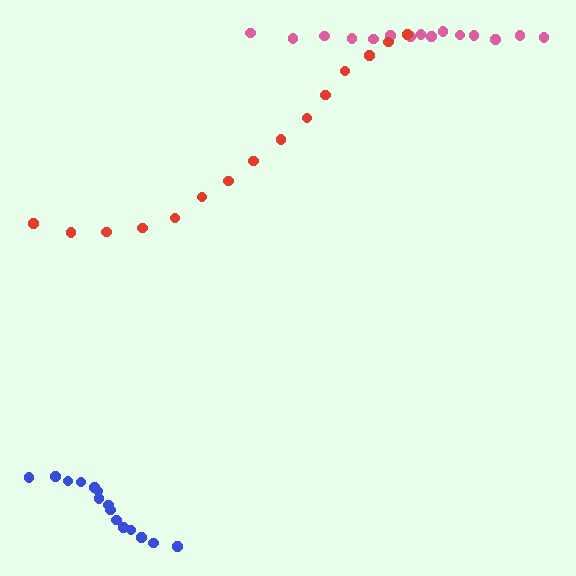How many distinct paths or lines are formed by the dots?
There are 3 distinct paths.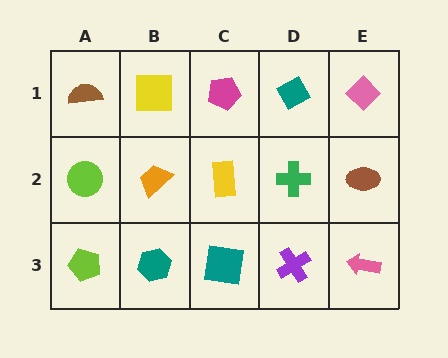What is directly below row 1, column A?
A lime circle.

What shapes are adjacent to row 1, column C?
A yellow rectangle (row 2, column C), a yellow square (row 1, column B), a teal diamond (row 1, column D).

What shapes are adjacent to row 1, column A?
A lime circle (row 2, column A), a yellow square (row 1, column B).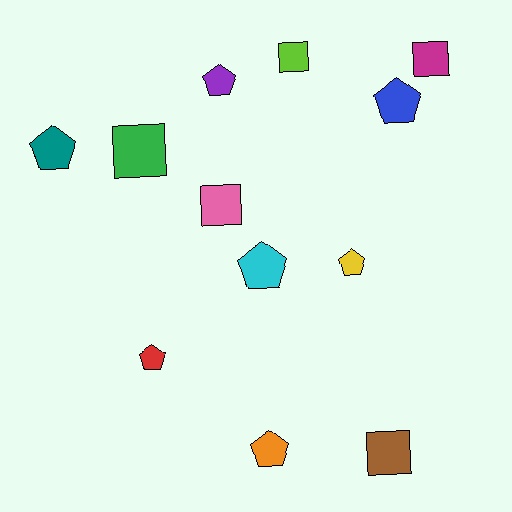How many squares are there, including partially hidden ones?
There are 5 squares.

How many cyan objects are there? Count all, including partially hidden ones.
There is 1 cyan object.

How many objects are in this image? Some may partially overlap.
There are 12 objects.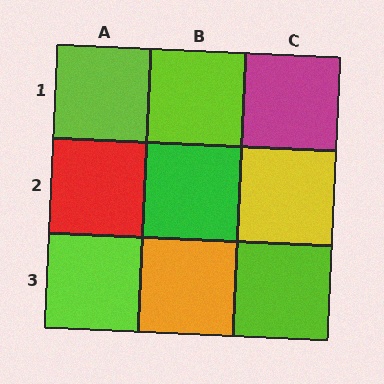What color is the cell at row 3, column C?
Lime.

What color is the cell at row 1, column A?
Lime.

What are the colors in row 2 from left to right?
Red, green, yellow.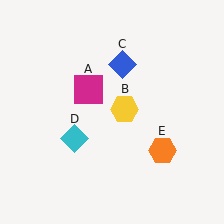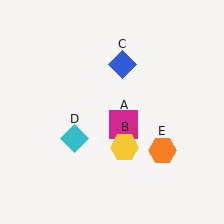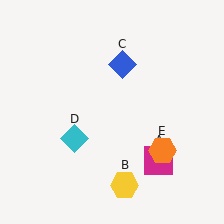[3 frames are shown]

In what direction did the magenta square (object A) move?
The magenta square (object A) moved down and to the right.